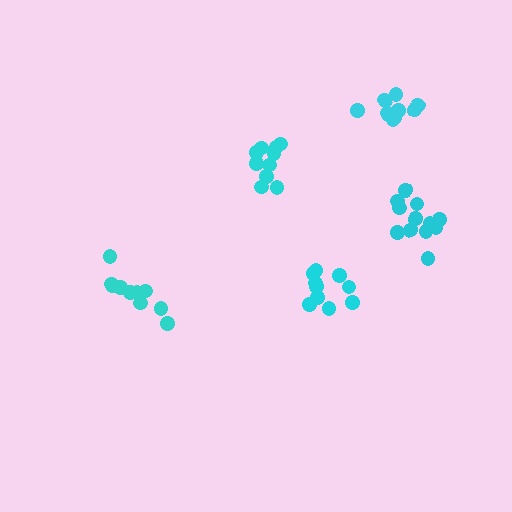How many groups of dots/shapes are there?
There are 5 groups.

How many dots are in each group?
Group 1: 10 dots, Group 2: 10 dots, Group 3: 10 dots, Group 4: 12 dots, Group 5: 10 dots (52 total).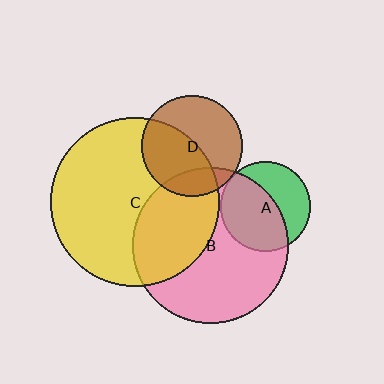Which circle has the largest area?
Circle C (yellow).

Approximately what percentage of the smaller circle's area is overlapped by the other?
Approximately 60%.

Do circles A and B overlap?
Yes.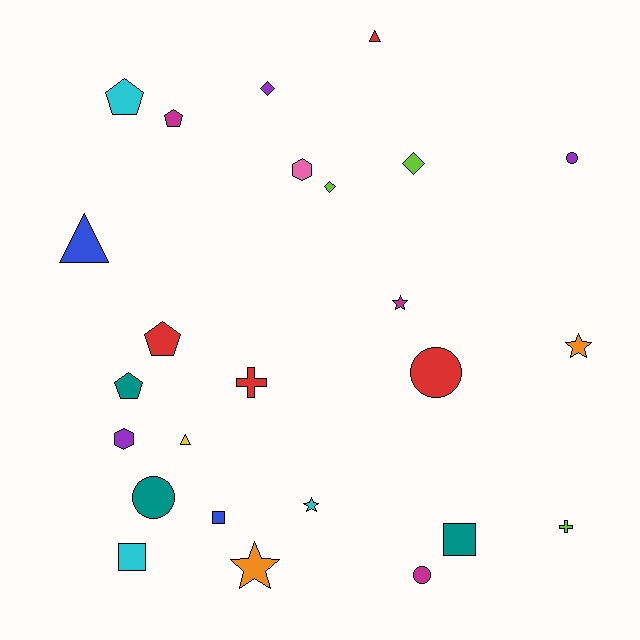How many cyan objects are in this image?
There are 3 cyan objects.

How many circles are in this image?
There are 4 circles.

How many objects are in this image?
There are 25 objects.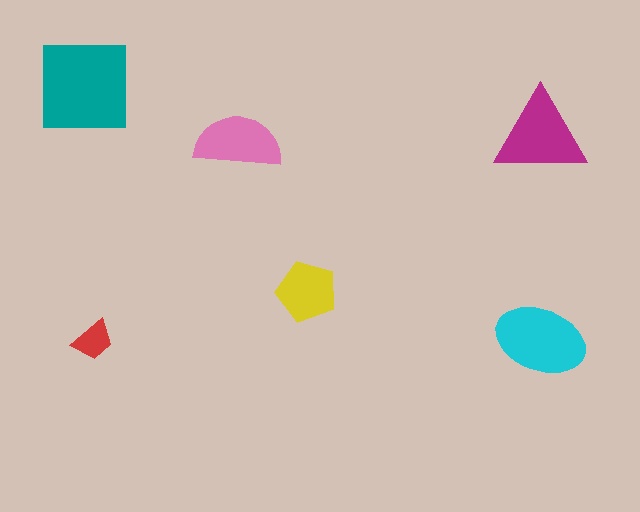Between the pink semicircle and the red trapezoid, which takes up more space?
The pink semicircle.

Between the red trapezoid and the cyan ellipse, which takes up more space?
The cyan ellipse.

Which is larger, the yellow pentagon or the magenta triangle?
The magenta triangle.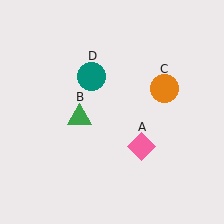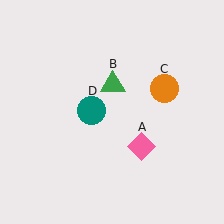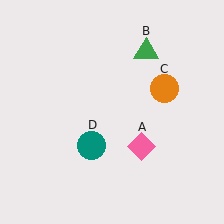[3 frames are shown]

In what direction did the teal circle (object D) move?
The teal circle (object D) moved down.